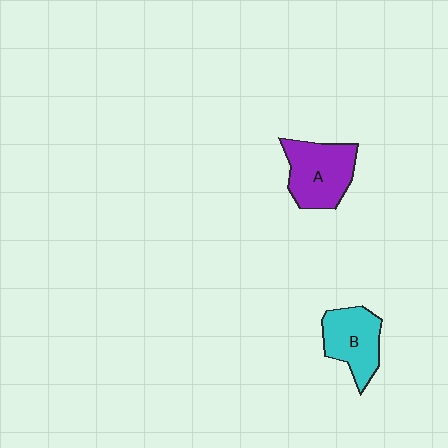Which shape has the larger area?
Shape A (purple).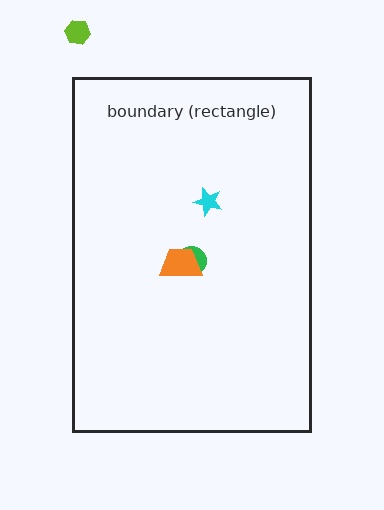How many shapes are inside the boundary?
3 inside, 1 outside.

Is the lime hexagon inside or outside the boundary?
Outside.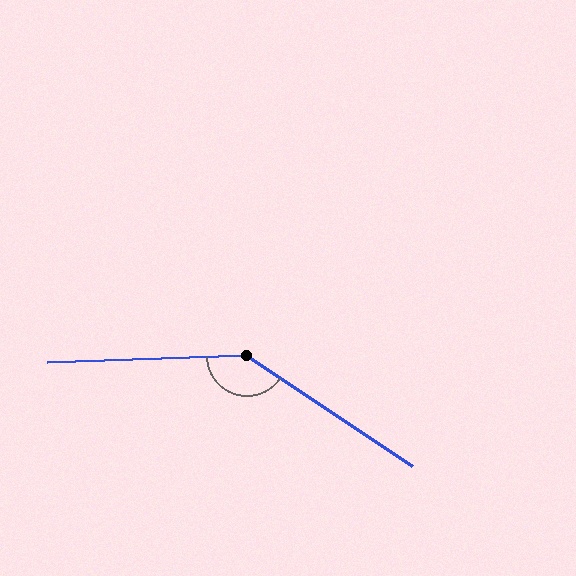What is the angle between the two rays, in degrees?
Approximately 144 degrees.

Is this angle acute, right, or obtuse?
It is obtuse.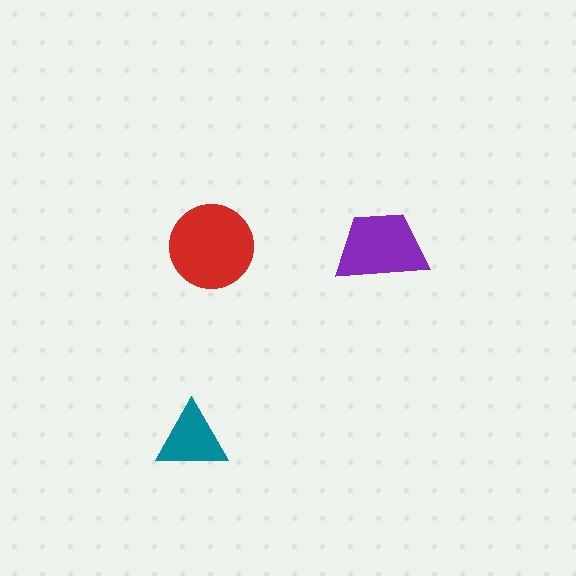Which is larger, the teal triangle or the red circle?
The red circle.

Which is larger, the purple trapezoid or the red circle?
The red circle.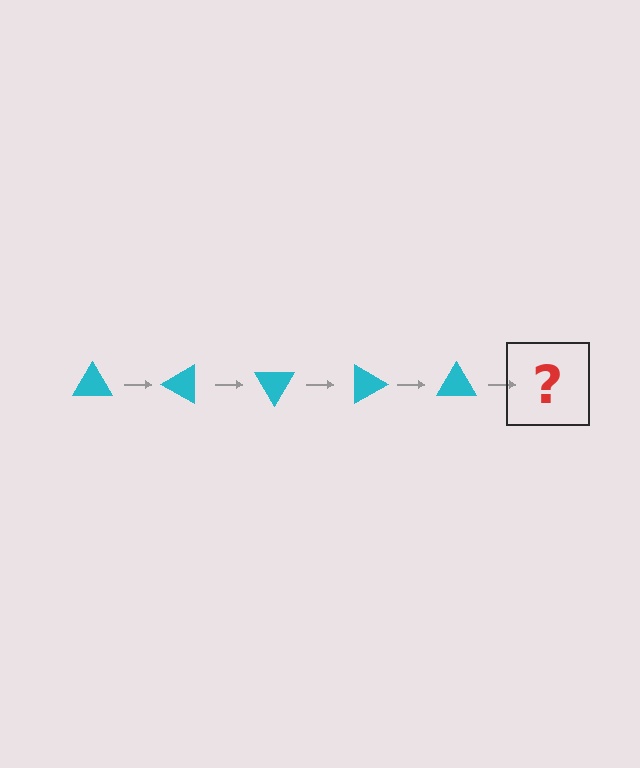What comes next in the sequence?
The next element should be a cyan triangle rotated 150 degrees.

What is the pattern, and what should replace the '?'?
The pattern is that the triangle rotates 30 degrees each step. The '?' should be a cyan triangle rotated 150 degrees.